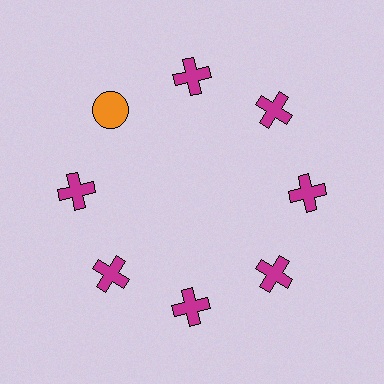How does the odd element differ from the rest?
It differs in both color (orange instead of magenta) and shape (circle instead of cross).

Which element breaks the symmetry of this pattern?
The orange circle at roughly the 10 o'clock position breaks the symmetry. All other shapes are magenta crosses.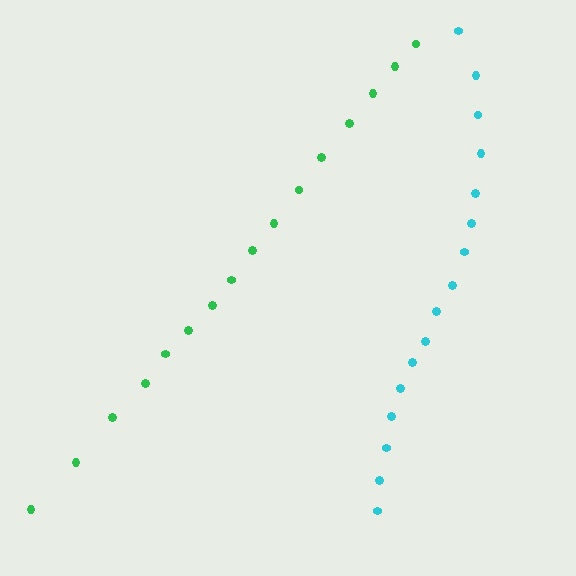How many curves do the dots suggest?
There are 2 distinct paths.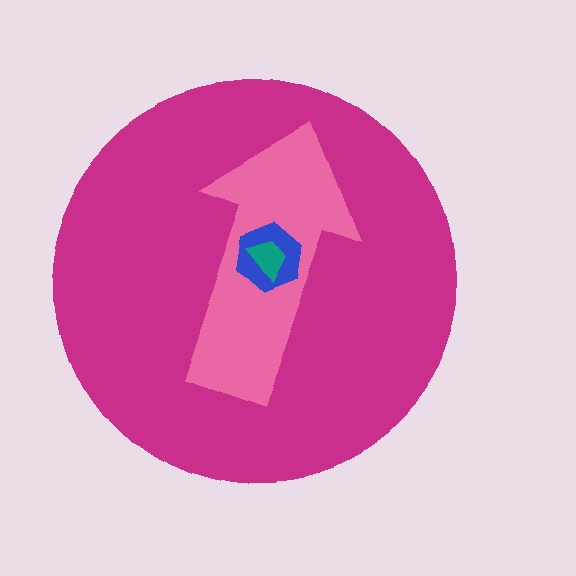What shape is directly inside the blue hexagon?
The teal trapezoid.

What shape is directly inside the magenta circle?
The pink arrow.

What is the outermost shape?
The magenta circle.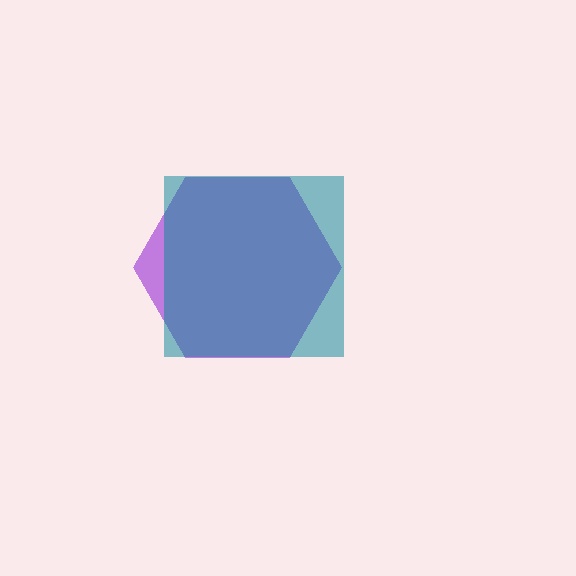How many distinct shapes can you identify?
There are 2 distinct shapes: a purple hexagon, a teal square.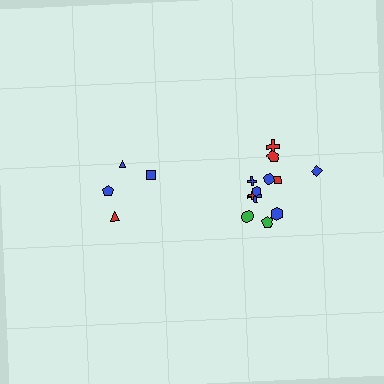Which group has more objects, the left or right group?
The right group.